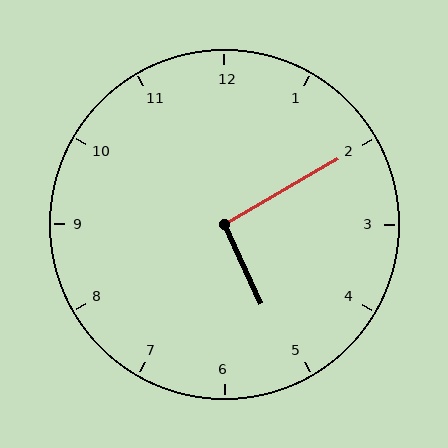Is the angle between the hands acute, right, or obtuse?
It is right.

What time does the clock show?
5:10.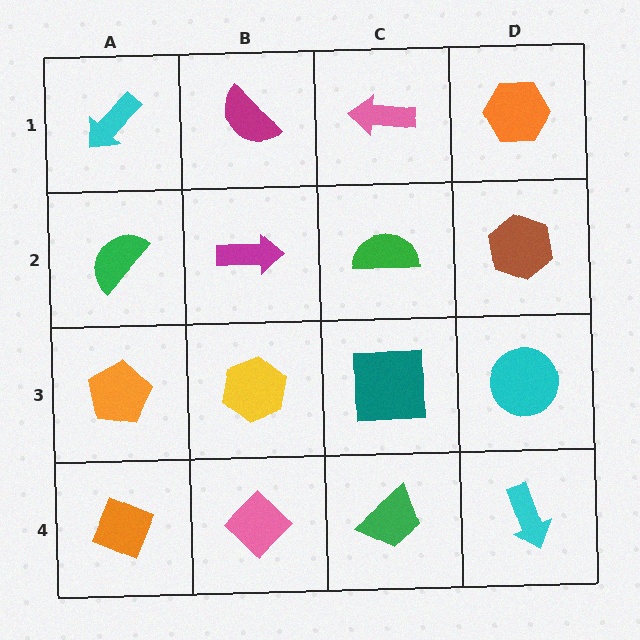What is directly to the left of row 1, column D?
A pink arrow.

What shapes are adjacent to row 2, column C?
A pink arrow (row 1, column C), a teal square (row 3, column C), a magenta arrow (row 2, column B), a brown hexagon (row 2, column D).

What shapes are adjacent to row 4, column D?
A cyan circle (row 3, column D), a green trapezoid (row 4, column C).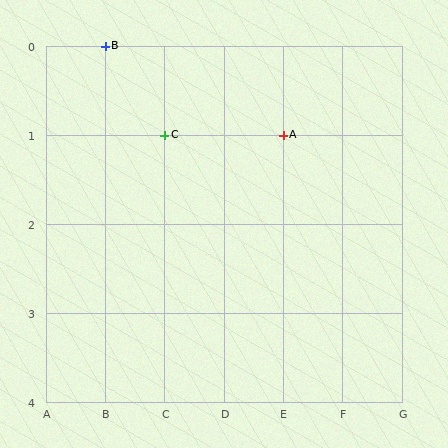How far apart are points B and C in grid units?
Points B and C are 1 column and 1 row apart (about 1.4 grid units diagonally).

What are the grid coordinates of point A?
Point A is at grid coordinates (E, 1).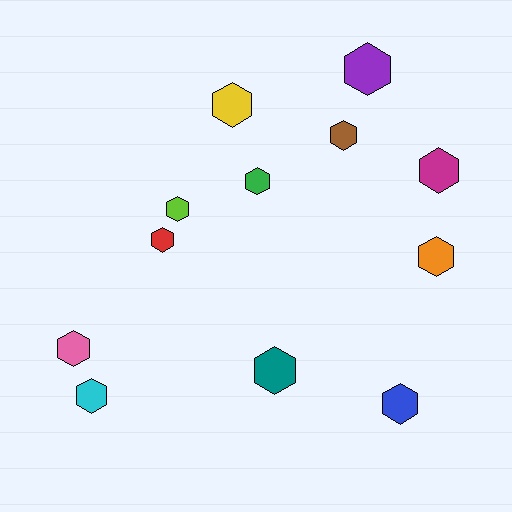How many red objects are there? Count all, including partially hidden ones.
There is 1 red object.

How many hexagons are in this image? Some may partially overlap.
There are 12 hexagons.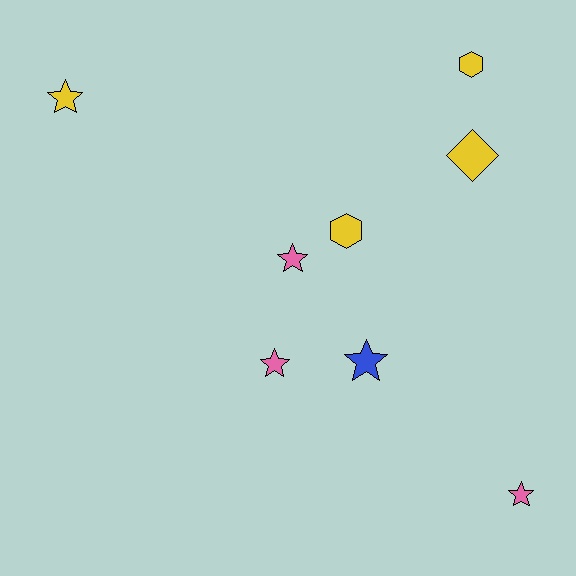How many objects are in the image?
There are 8 objects.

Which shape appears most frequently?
Star, with 5 objects.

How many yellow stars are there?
There is 1 yellow star.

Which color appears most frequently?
Yellow, with 4 objects.